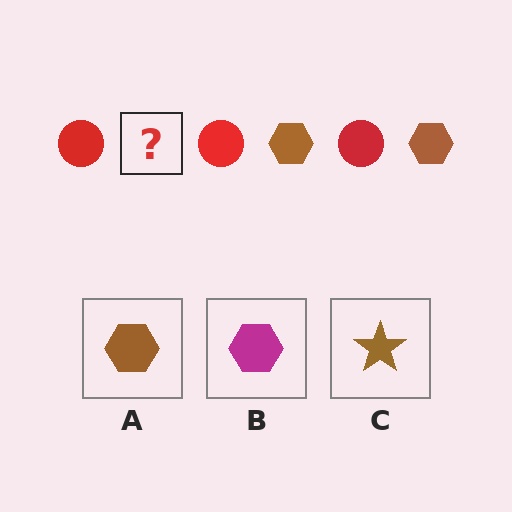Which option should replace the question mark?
Option A.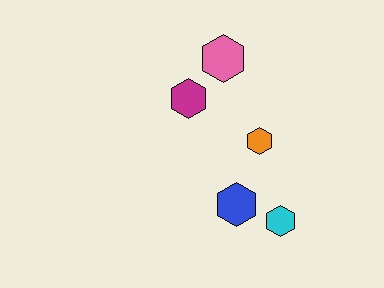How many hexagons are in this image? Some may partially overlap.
There are 5 hexagons.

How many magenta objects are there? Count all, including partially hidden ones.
There is 1 magenta object.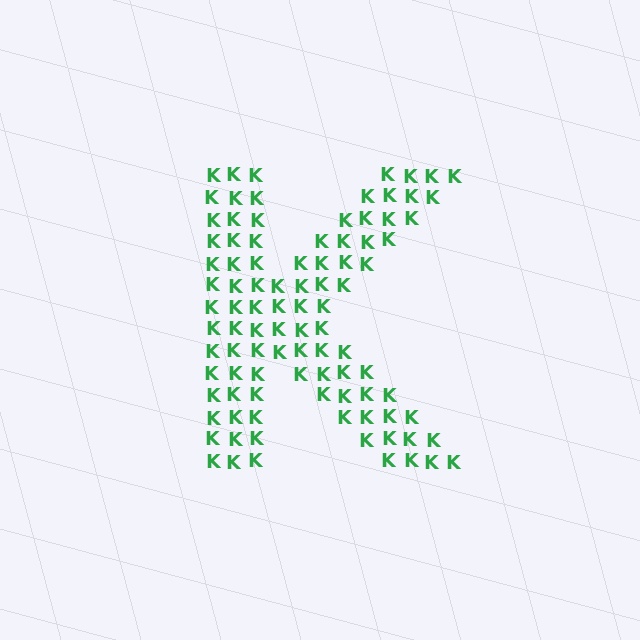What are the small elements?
The small elements are letter K's.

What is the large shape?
The large shape is the letter K.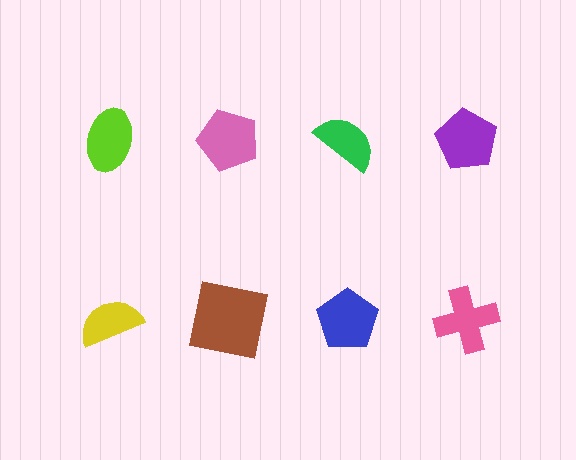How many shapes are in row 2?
4 shapes.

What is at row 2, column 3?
A blue pentagon.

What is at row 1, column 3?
A green semicircle.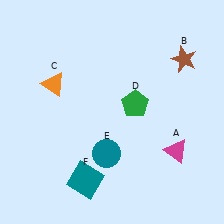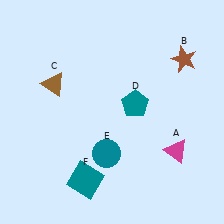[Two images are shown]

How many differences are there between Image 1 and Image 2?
There are 2 differences between the two images.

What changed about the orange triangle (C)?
In Image 1, C is orange. In Image 2, it changed to brown.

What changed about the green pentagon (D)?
In Image 1, D is green. In Image 2, it changed to teal.